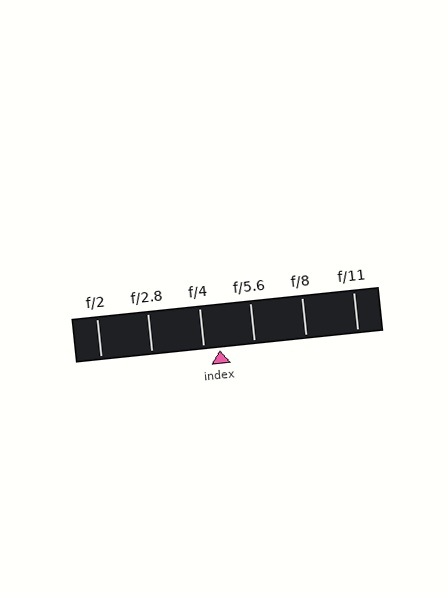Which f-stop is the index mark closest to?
The index mark is closest to f/4.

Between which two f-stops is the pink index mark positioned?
The index mark is between f/4 and f/5.6.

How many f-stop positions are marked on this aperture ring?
There are 6 f-stop positions marked.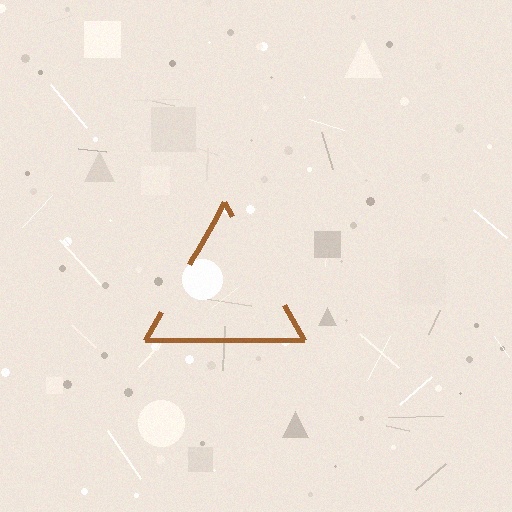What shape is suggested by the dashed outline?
The dashed outline suggests a triangle.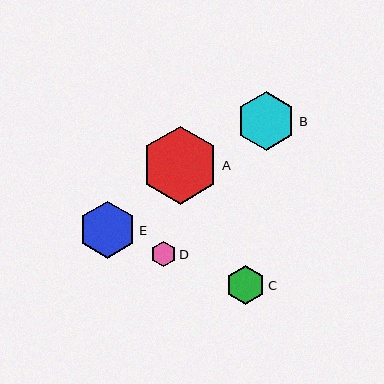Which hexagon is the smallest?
Hexagon D is the smallest with a size of approximately 25 pixels.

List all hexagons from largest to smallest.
From largest to smallest: A, B, E, C, D.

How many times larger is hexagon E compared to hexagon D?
Hexagon E is approximately 2.3 times the size of hexagon D.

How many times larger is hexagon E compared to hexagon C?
Hexagon E is approximately 1.5 times the size of hexagon C.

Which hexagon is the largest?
Hexagon A is the largest with a size of approximately 78 pixels.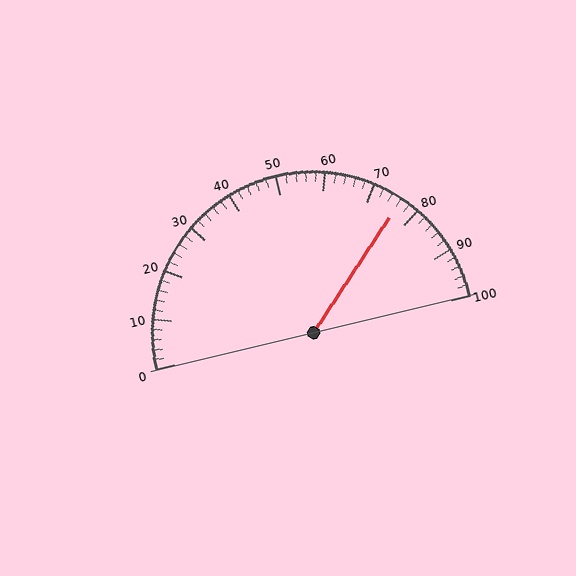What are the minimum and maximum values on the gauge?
The gauge ranges from 0 to 100.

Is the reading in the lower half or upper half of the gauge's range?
The reading is in the upper half of the range (0 to 100).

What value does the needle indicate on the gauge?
The needle indicates approximately 76.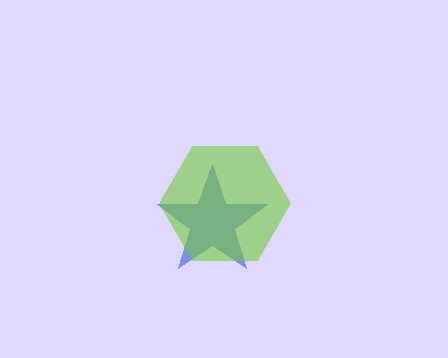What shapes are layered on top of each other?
The layered shapes are: a blue star, a lime hexagon.